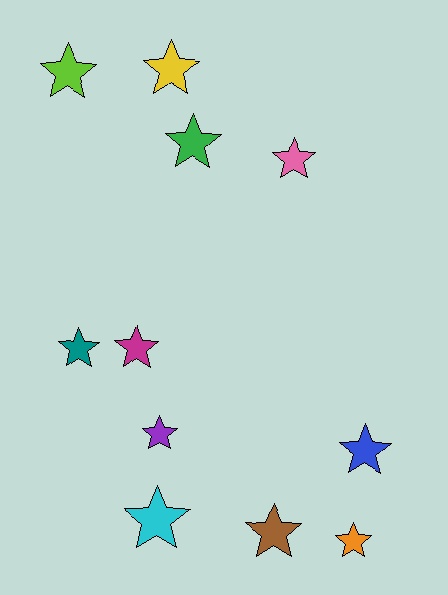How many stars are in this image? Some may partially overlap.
There are 11 stars.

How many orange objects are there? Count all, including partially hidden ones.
There is 1 orange object.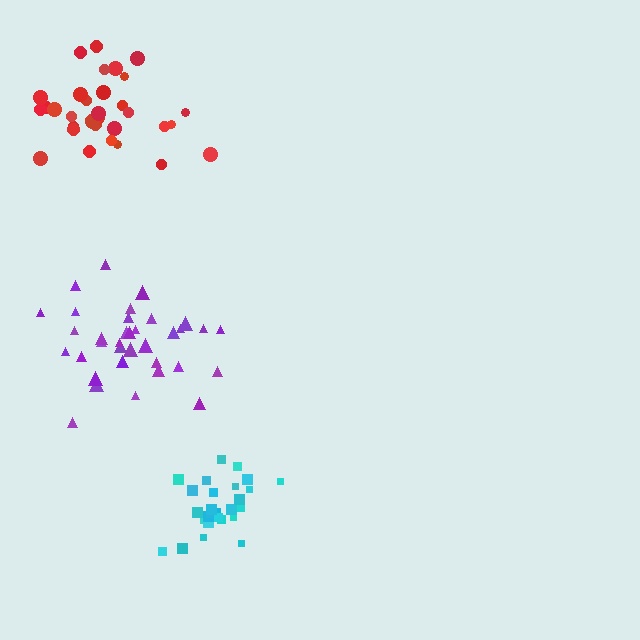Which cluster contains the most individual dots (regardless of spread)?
Purple (35).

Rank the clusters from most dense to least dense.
cyan, purple, red.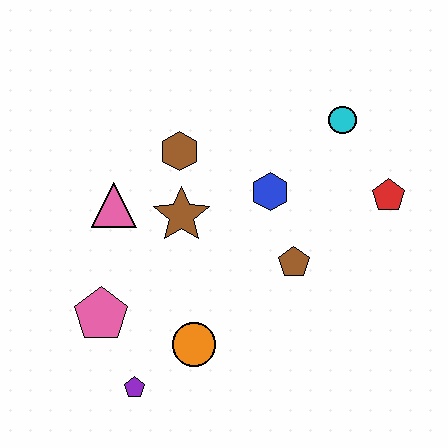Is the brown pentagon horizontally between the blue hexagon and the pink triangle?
No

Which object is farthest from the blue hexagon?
The purple pentagon is farthest from the blue hexagon.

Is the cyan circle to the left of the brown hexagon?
No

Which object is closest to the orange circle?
The purple pentagon is closest to the orange circle.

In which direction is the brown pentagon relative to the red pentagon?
The brown pentagon is to the left of the red pentagon.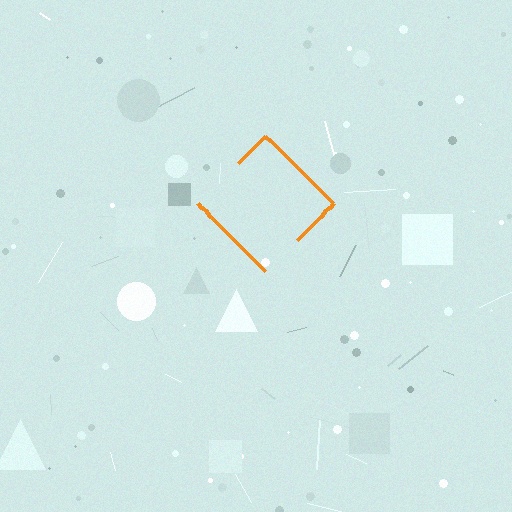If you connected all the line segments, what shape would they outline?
They would outline a diamond.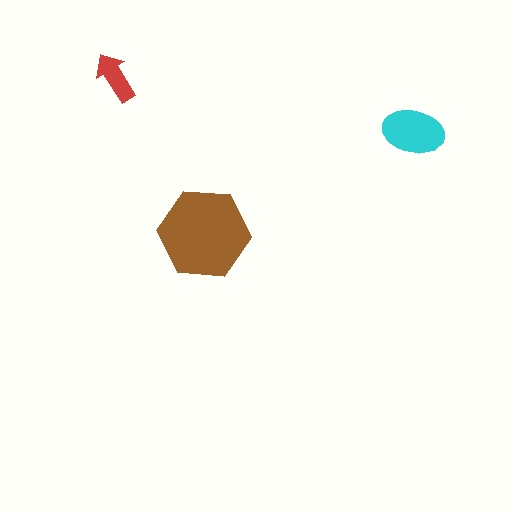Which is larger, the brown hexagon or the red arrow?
The brown hexagon.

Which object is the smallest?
The red arrow.